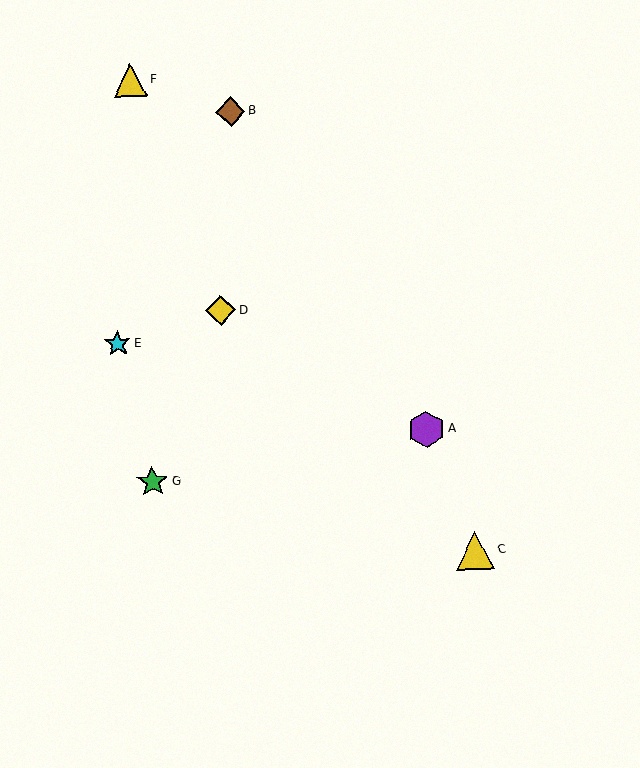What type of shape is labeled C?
Shape C is a yellow triangle.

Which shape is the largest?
The yellow triangle (labeled C) is the largest.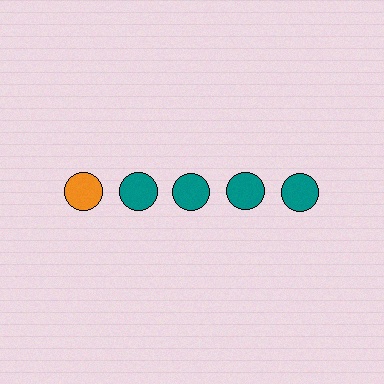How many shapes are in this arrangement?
There are 5 shapes arranged in a grid pattern.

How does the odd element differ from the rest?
It has a different color: orange instead of teal.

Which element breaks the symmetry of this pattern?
The orange circle in the top row, leftmost column breaks the symmetry. All other shapes are teal circles.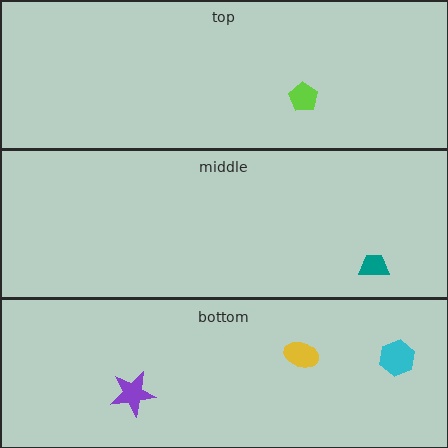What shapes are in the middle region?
The teal trapezoid.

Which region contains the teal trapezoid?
The middle region.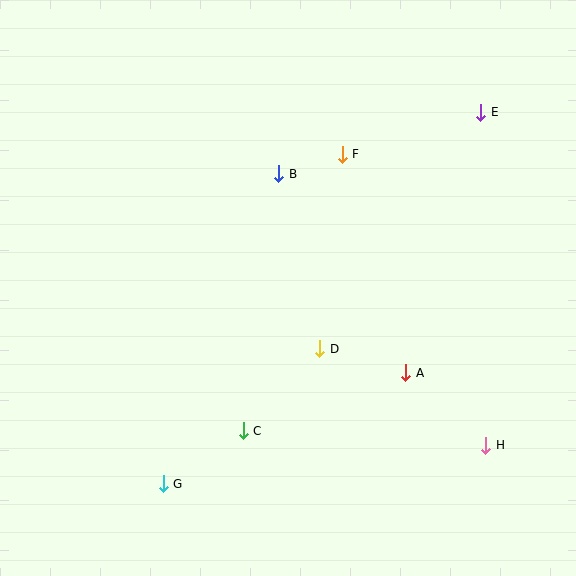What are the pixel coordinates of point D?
Point D is at (320, 349).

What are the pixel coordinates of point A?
Point A is at (406, 373).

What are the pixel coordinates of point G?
Point G is at (163, 484).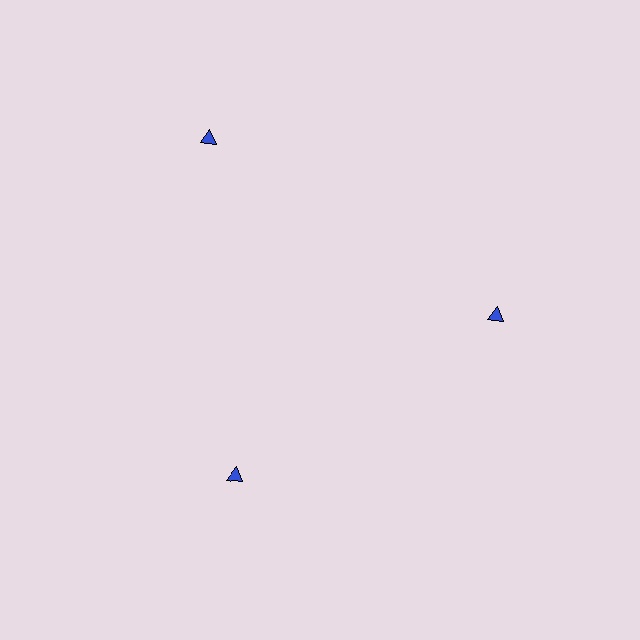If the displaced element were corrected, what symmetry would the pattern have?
It would have 3-fold rotational symmetry — the pattern would map onto itself every 120 degrees.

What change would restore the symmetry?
The symmetry would be restored by moving it inward, back onto the ring so that all 3 triangles sit at equal angles and equal distance from the center.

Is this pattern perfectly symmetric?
No. The 3 blue triangles are arranged in a ring, but one element near the 11 o'clock position is pushed outward from the center, breaking the 3-fold rotational symmetry.